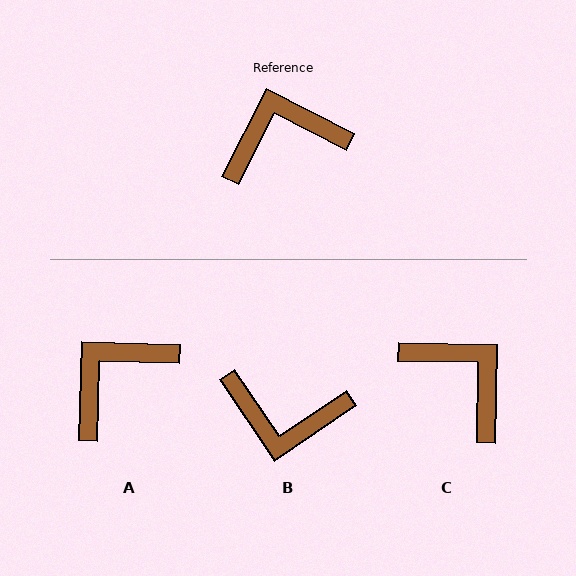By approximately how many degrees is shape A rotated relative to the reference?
Approximately 26 degrees counter-clockwise.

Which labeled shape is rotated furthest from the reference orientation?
B, about 151 degrees away.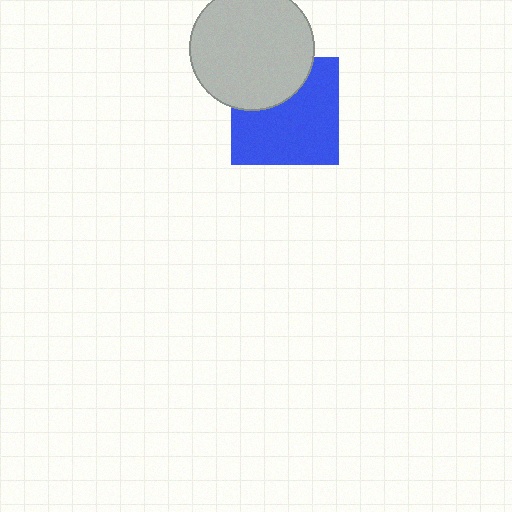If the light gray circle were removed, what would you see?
You would see the complete blue square.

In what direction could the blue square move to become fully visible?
The blue square could move down. That would shift it out from behind the light gray circle entirely.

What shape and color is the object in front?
The object in front is a light gray circle.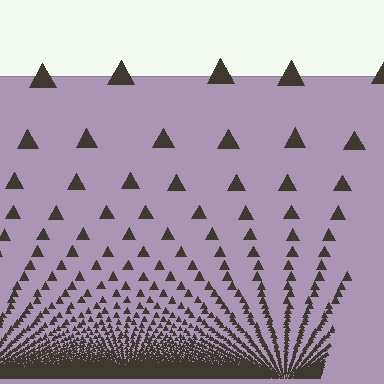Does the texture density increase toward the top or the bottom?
Density increases toward the bottom.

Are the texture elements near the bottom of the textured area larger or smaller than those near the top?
Smaller. The gradient is inverted — elements near the bottom are smaller and denser.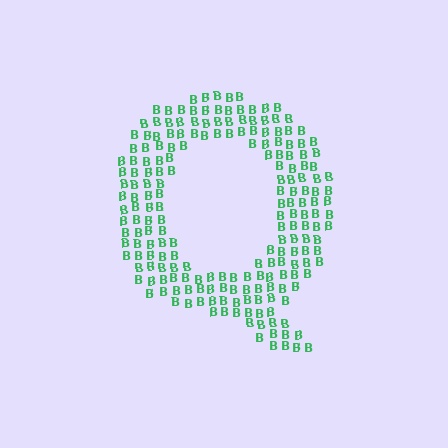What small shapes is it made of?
It is made of small letter B's.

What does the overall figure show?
The overall figure shows the letter Q.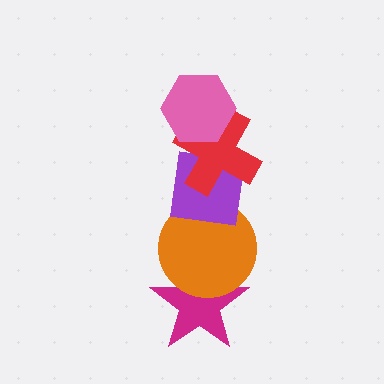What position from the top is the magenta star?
The magenta star is 5th from the top.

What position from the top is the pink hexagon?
The pink hexagon is 1st from the top.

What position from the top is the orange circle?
The orange circle is 4th from the top.